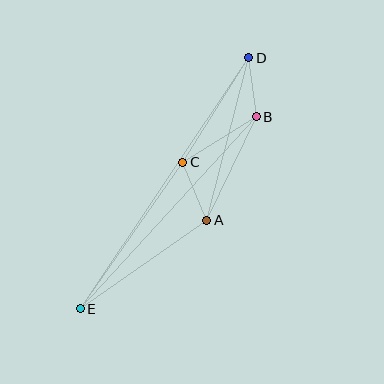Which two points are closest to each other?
Points B and D are closest to each other.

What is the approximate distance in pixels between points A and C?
The distance between A and C is approximately 62 pixels.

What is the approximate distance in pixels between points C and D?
The distance between C and D is approximately 124 pixels.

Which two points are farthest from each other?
Points D and E are farthest from each other.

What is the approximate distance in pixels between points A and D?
The distance between A and D is approximately 168 pixels.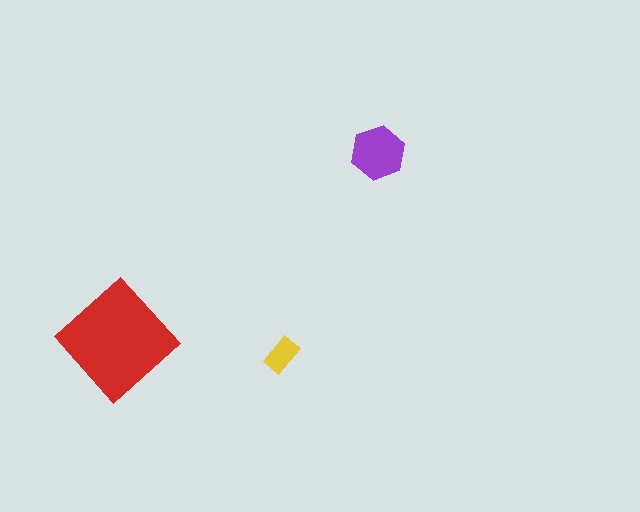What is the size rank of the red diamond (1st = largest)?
1st.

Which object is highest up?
The purple hexagon is topmost.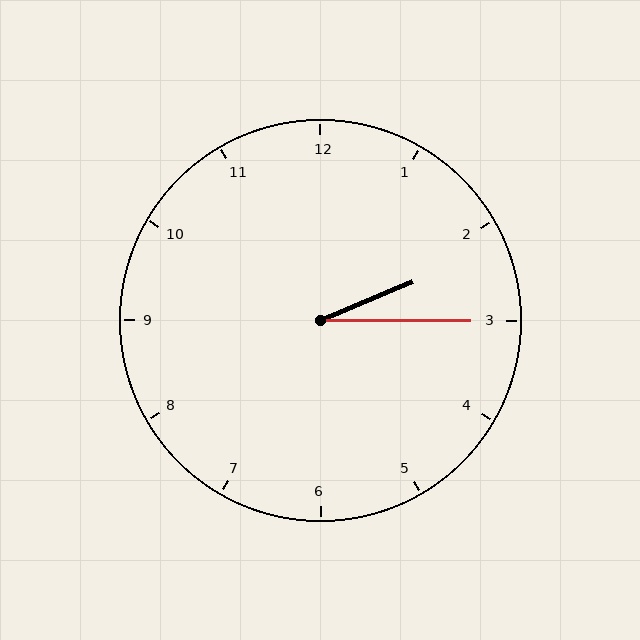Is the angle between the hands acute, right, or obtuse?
It is acute.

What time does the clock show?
2:15.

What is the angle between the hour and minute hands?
Approximately 22 degrees.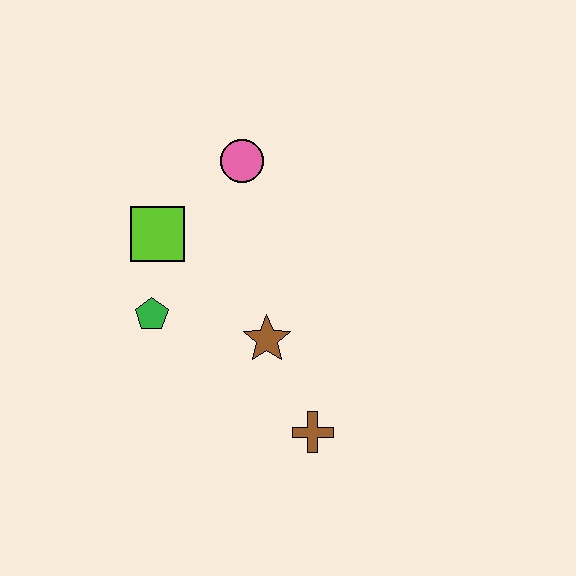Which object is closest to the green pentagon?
The lime square is closest to the green pentagon.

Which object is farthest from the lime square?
The brown cross is farthest from the lime square.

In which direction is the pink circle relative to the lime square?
The pink circle is to the right of the lime square.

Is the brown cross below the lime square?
Yes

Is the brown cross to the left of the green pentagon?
No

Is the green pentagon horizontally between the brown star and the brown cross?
No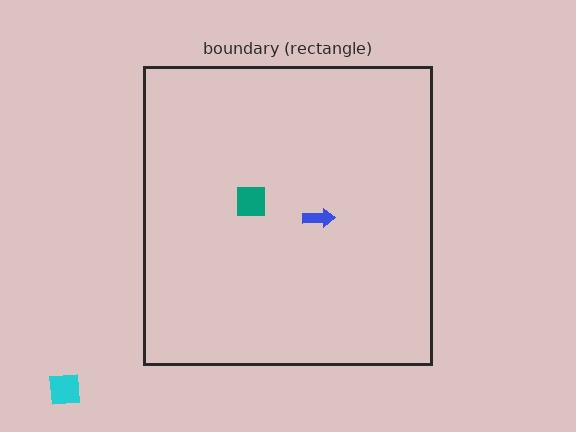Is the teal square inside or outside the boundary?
Inside.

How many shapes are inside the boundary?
2 inside, 1 outside.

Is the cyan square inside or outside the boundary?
Outside.